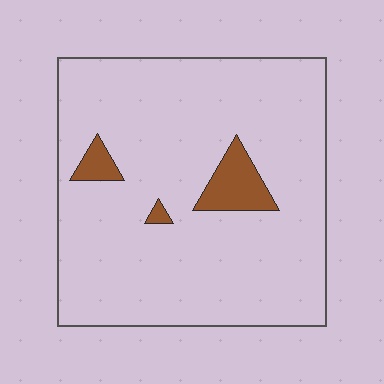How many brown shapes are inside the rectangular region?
3.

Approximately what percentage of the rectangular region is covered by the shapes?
Approximately 5%.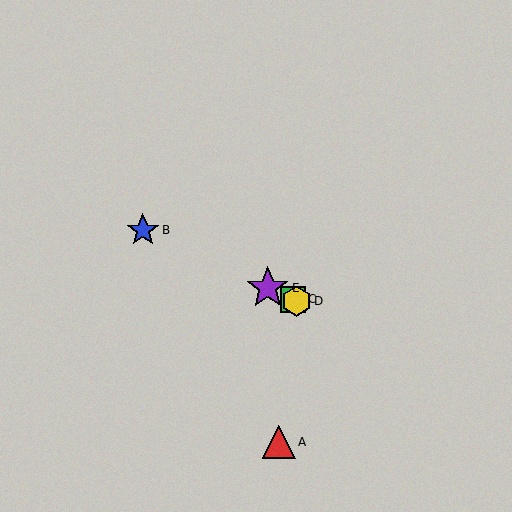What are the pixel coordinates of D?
Object D is at (296, 301).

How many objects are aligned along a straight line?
4 objects (B, C, D, E) are aligned along a straight line.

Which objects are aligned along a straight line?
Objects B, C, D, E are aligned along a straight line.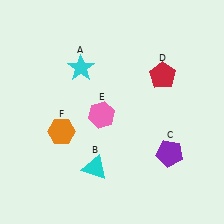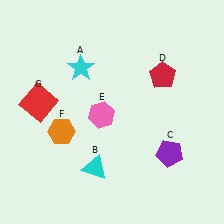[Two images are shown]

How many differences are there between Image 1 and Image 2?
There is 1 difference between the two images.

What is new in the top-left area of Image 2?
A red square (G) was added in the top-left area of Image 2.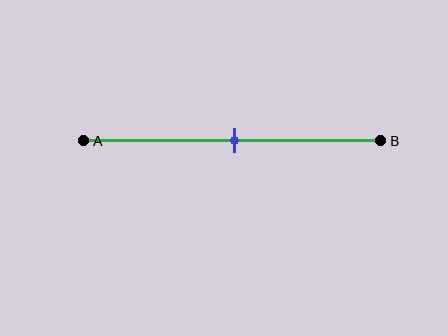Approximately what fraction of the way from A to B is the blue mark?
The blue mark is approximately 50% of the way from A to B.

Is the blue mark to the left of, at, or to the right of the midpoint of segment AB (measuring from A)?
The blue mark is approximately at the midpoint of segment AB.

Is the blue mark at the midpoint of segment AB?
Yes, the mark is approximately at the midpoint.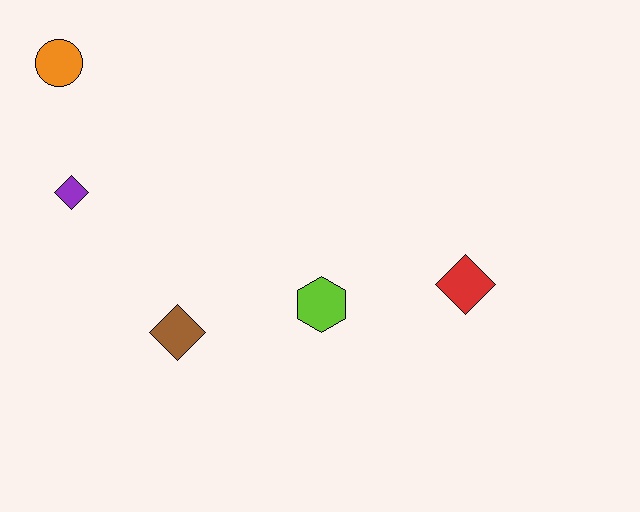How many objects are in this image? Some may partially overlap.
There are 5 objects.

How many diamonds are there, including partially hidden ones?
There are 3 diamonds.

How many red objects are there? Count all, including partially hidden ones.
There is 1 red object.